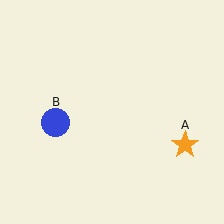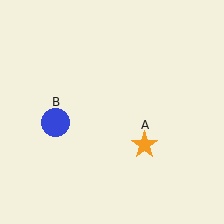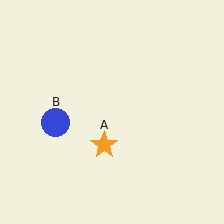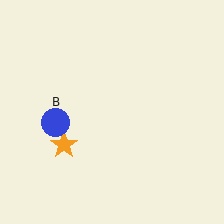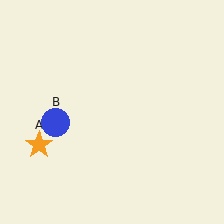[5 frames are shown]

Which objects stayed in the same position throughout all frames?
Blue circle (object B) remained stationary.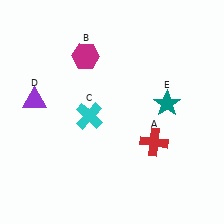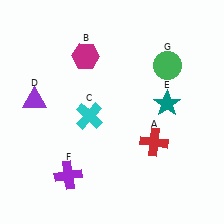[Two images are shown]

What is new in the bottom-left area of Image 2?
A purple cross (F) was added in the bottom-left area of Image 2.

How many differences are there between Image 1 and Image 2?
There are 2 differences between the two images.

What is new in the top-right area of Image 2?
A green circle (G) was added in the top-right area of Image 2.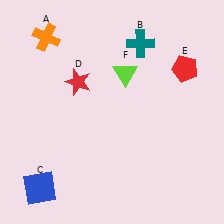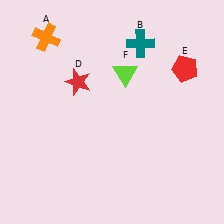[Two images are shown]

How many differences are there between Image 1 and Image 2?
There is 1 difference between the two images.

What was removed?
The blue square (C) was removed in Image 2.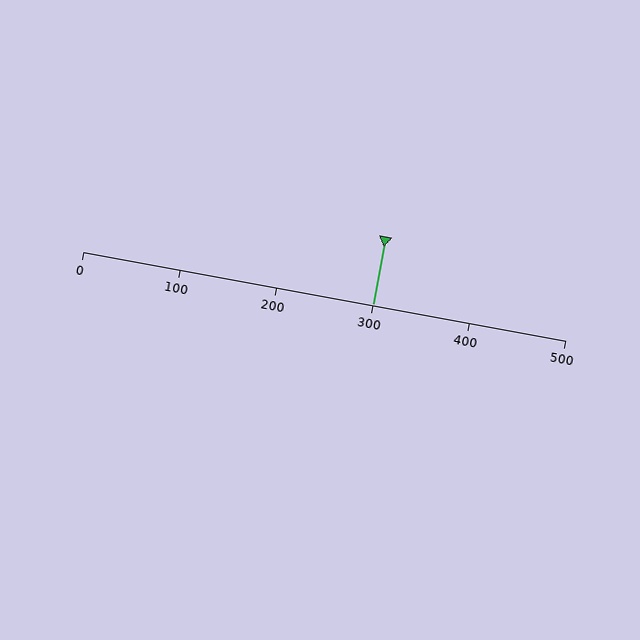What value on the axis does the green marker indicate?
The marker indicates approximately 300.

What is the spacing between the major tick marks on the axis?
The major ticks are spaced 100 apart.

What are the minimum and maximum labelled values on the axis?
The axis runs from 0 to 500.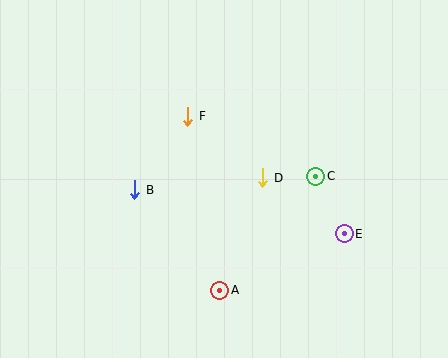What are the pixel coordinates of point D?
Point D is at (263, 178).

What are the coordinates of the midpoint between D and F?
The midpoint between D and F is at (225, 147).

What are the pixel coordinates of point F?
Point F is at (188, 116).